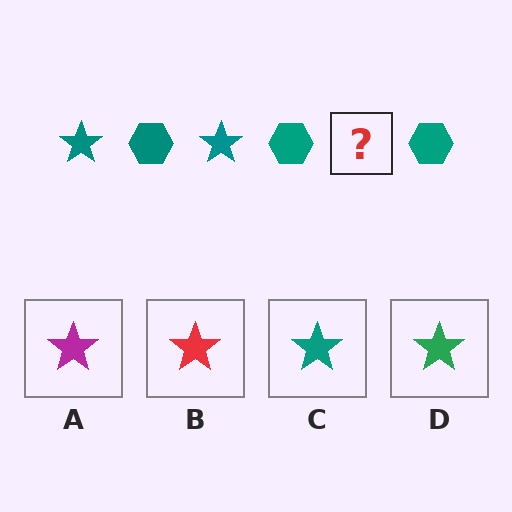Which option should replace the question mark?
Option C.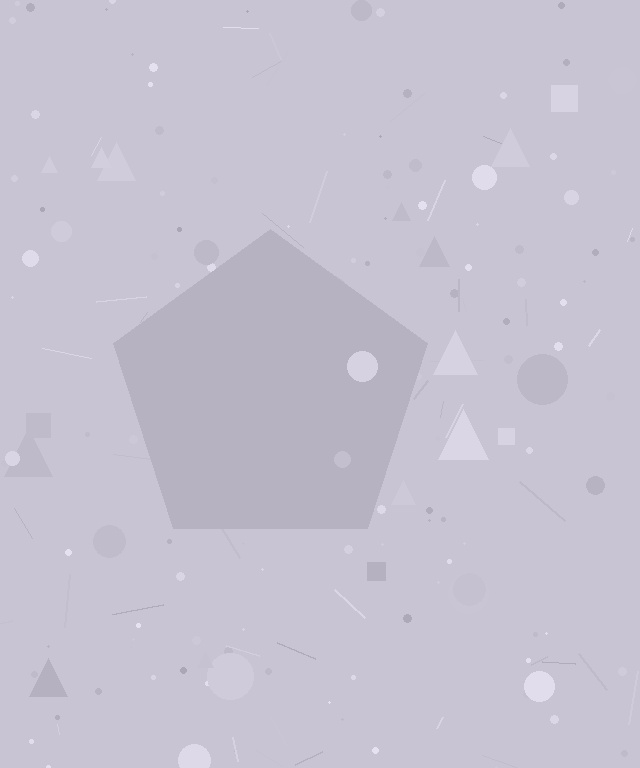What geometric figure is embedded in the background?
A pentagon is embedded in the background.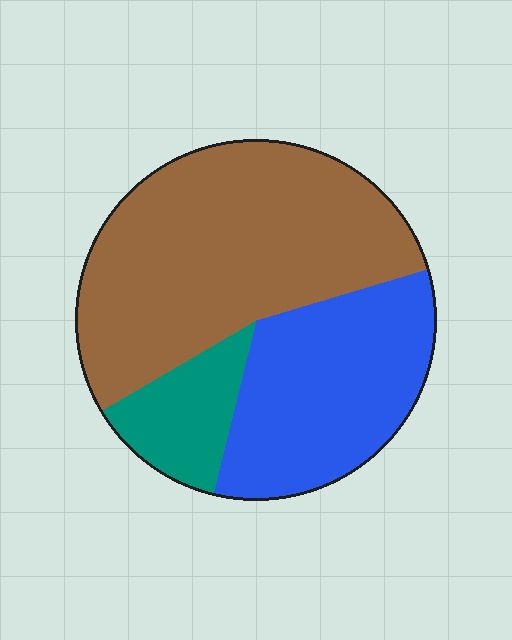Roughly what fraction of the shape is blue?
Blue takes up about one third (1/3) of the shape.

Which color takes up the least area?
Teal, at roughly 15%.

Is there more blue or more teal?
Blue.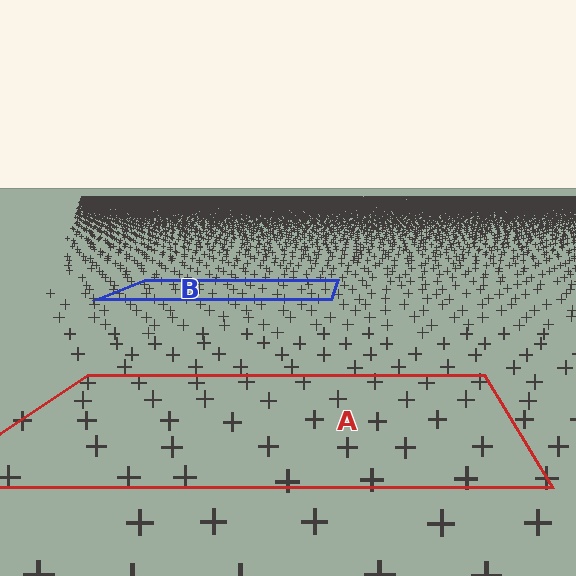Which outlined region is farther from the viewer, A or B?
Region B is farther from the viewer — the texture elements inside it appear smaller and more densely packed.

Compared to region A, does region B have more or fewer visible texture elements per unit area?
Region B has more texture elements per unit area — they are packed more densely because it is farther away.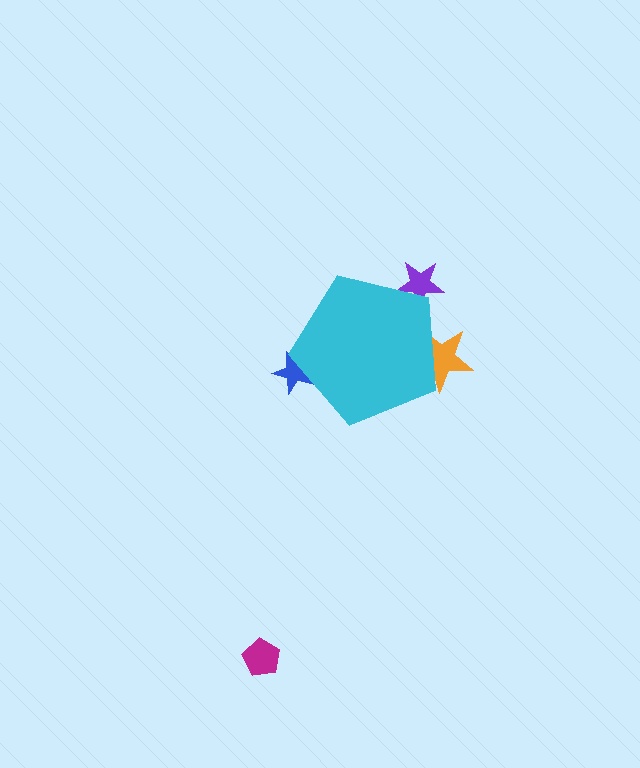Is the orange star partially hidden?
Yes, the orange star is partially hidden behind the cyan pentagon.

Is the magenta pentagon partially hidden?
No, the magenta pentagon is fully visible.